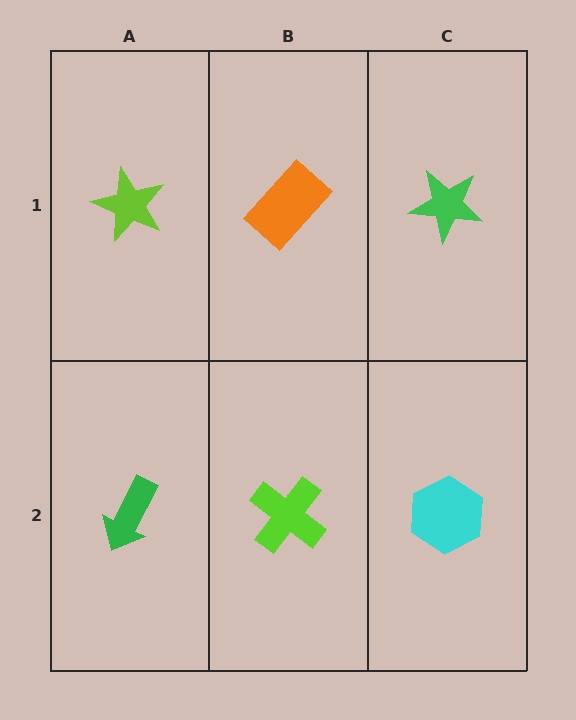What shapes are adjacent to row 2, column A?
A lime star (row 1, column A), a lime cross (row 2, column B).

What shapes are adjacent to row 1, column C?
A cyan hexagon (row 2, column C), an orange rectangle (row 1, column B).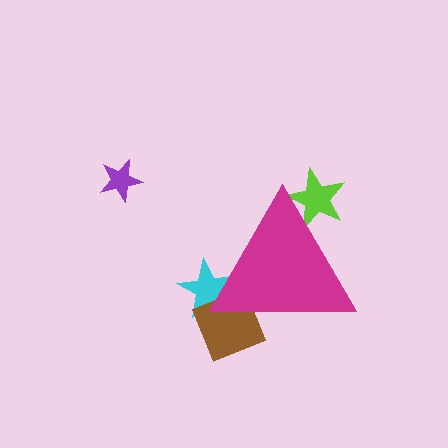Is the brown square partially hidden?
Yes, the brown square is partially hidden behind the magenta triangle.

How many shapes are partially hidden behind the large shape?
3 shapes are partially hidden.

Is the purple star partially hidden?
No, the purple star is fully visible.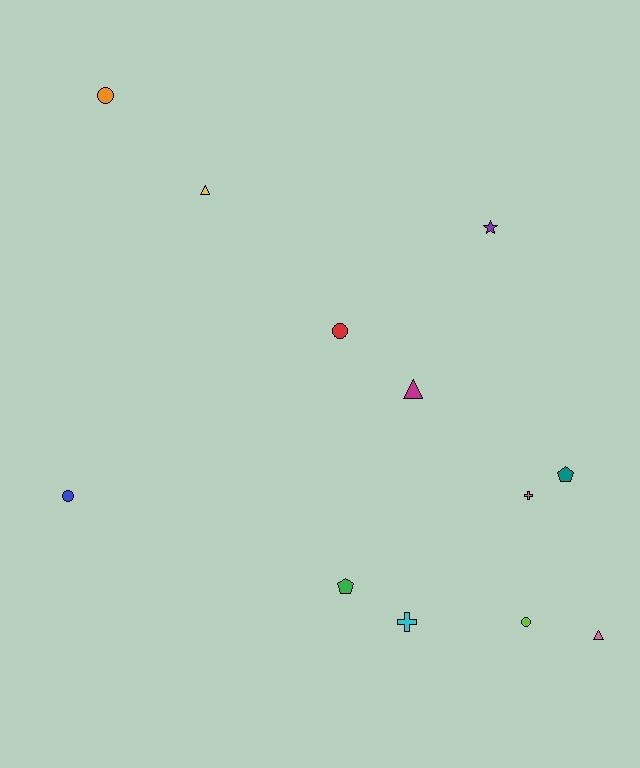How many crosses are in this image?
There are 2 crosses.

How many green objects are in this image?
There is 1 green object.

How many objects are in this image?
There are 12 objects.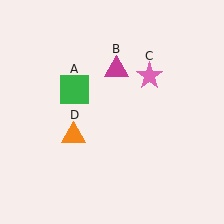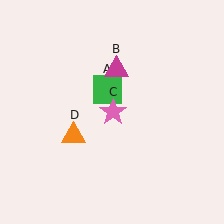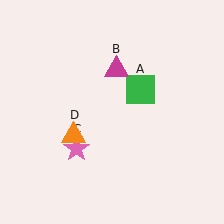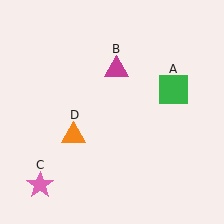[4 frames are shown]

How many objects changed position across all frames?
2 objects changed position: green square (object A), pink star (object C).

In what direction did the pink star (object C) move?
The pink star (object C) moved down and to the left.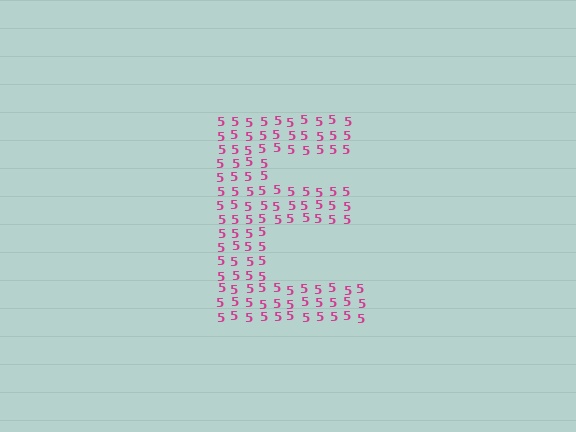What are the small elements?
The small elements are digit 5's.